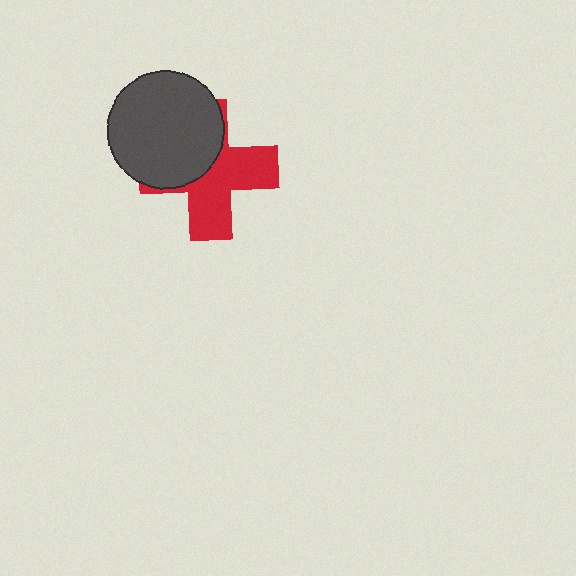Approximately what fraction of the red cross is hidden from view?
Roughly 44% of the red cross is hidden behind the dark gray circle.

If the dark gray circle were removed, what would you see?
You would see the complete red cross.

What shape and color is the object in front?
The object in front is a dark gray circle.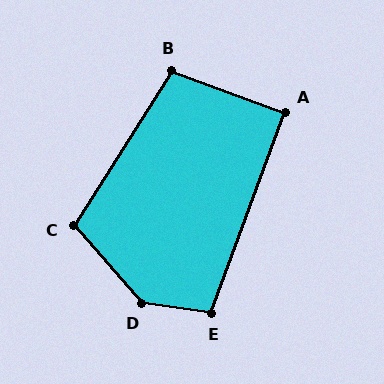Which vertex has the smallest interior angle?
A, at approximately 90 degrees.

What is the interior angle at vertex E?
Approximately 103 degrees (obtuse).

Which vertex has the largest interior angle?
D, at approximately 138 degrees.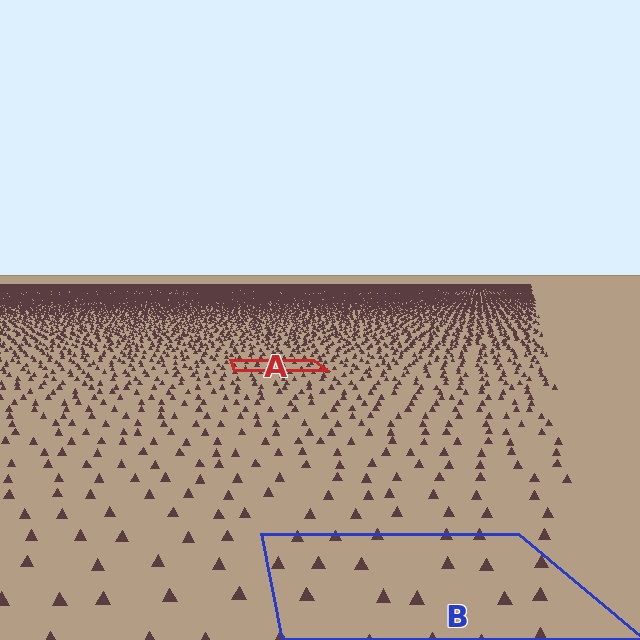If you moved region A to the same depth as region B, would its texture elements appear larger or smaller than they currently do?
They would appear larger. At a closer depth, the same texture elements are projected at a bigger on-screen size.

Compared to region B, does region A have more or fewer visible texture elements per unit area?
Region A has more texture elements per unit area — they are packed more densely because it is farther away.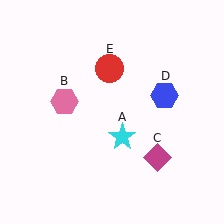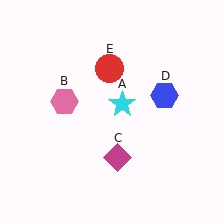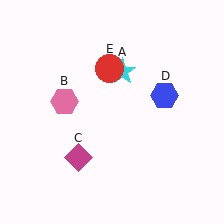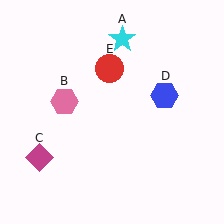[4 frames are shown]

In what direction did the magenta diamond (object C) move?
The magenta diamond (object C) moved left.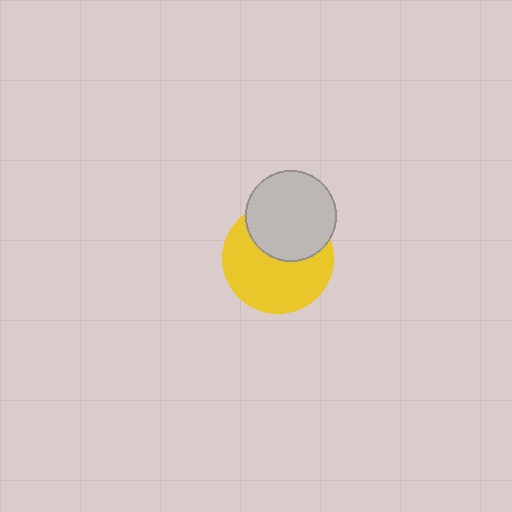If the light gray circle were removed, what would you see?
You would see the complete yellow circle.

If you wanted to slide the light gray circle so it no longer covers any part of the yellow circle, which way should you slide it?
Slide it up — that is the most direct way to separate the two shapes.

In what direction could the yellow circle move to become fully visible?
The yellow circle could move down. That would shift it out from behind the light gray circle entirely.